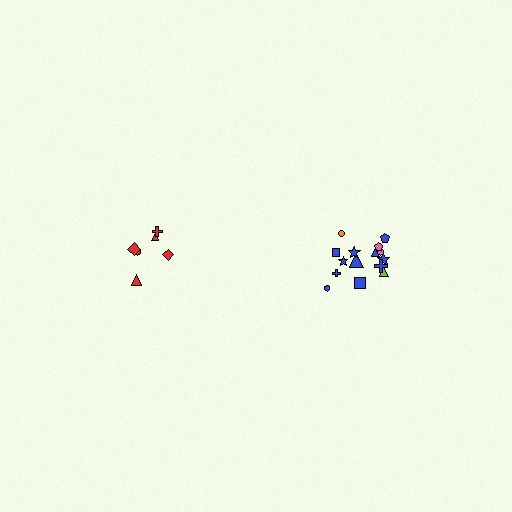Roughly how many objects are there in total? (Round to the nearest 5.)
Roughly 20 objects in total.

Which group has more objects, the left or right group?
The right group.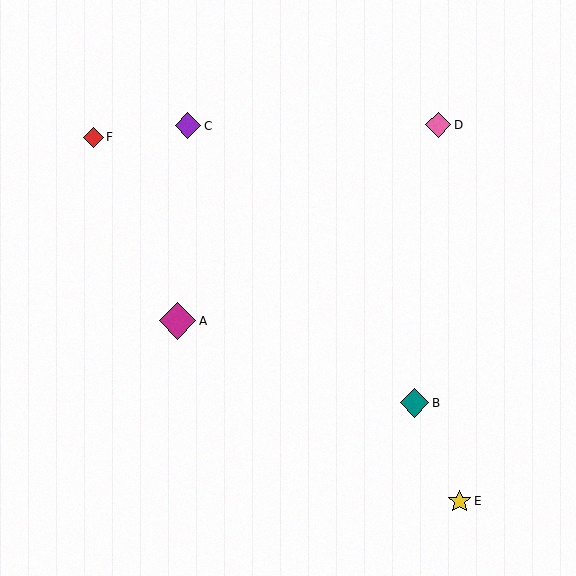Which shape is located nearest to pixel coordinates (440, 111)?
The pink diamond (labeled D) at (438, 125) is nearest to that location.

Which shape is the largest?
The magenta diamond (labeled A) is the largest.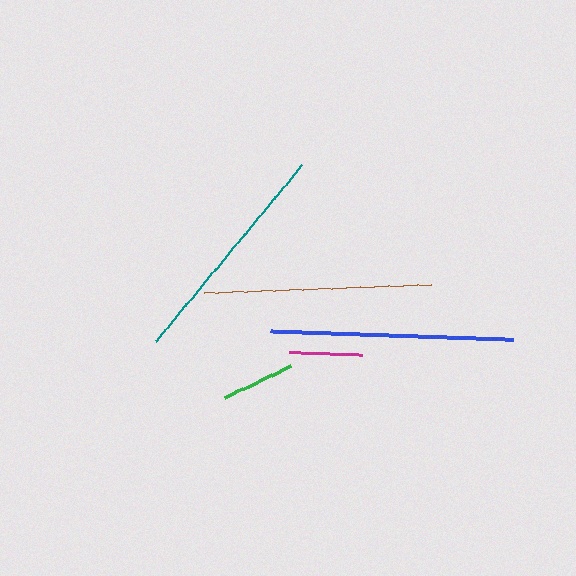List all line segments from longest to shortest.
From longest to shortest: blue, teal, brown, green, magenta.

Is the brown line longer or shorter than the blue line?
The blue line is longer than the brown line.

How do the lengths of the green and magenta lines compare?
The green and magenta lines are approximately the same length.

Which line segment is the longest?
The blue line is the longest at approximately 243 pixels.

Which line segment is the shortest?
The magenta line is the shortest at approximately 72 pixels.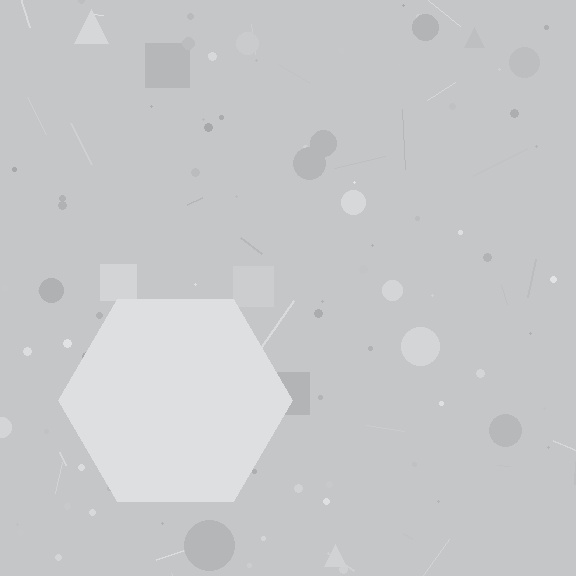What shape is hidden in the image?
A hexagon is hidden in the image.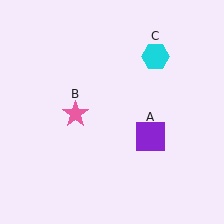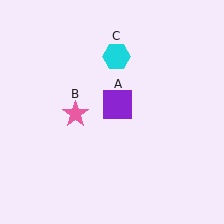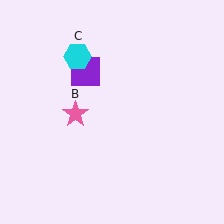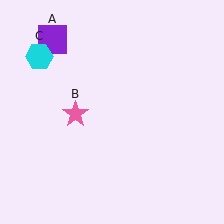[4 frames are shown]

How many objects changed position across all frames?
2 objects changed position: purple square (object A), cyan hexagon (object C).